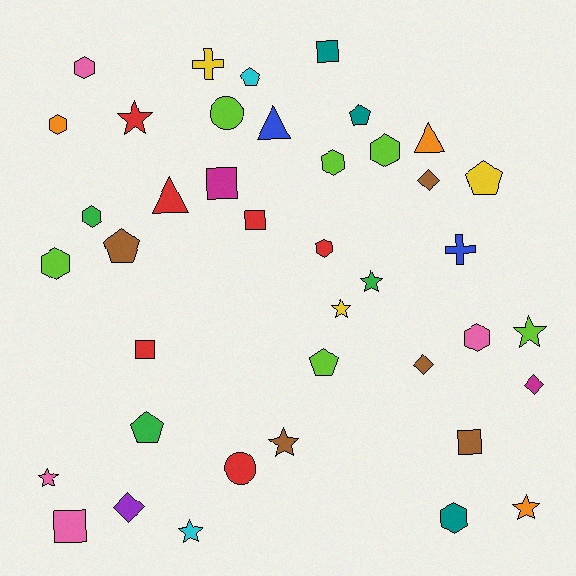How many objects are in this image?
There are 40 objects.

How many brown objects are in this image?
There are 5 brown objects.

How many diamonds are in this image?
There are 4 diamonds.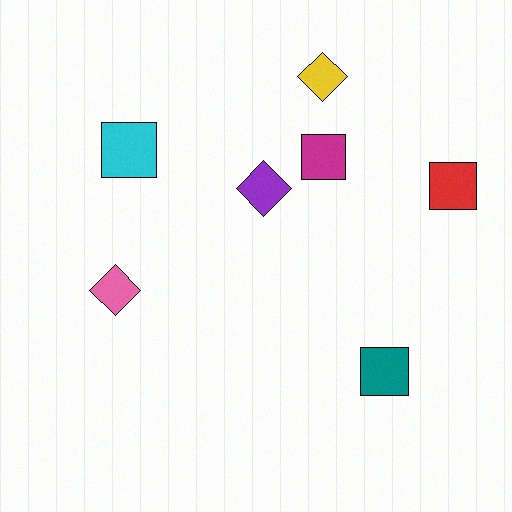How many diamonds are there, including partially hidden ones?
There are 3 diamonds.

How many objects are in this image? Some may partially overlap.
There are 7 objects.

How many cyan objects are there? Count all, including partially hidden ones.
There is 1 cyan object.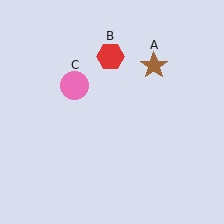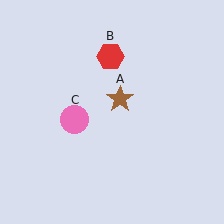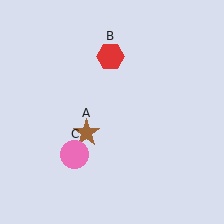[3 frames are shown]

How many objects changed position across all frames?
2 objects changed position: brown star (object A), pink circle (object C).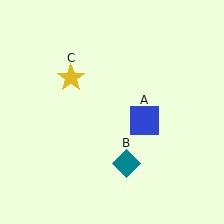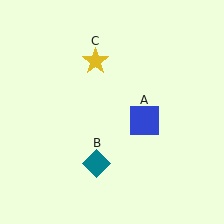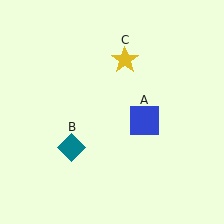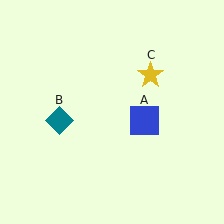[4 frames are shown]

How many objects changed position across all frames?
2 objects changed position: teal diamond (object B), yellow star (object C).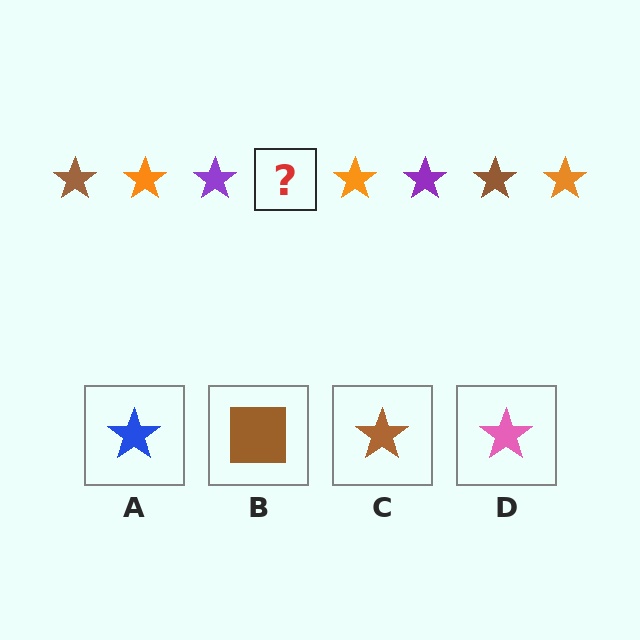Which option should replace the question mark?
Option C.